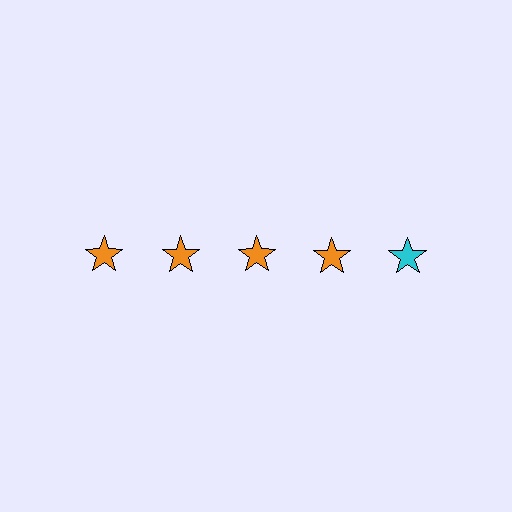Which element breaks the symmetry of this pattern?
The cyan star in the top row, rightmost column breaks the symmetry. All other shapes are orange stars.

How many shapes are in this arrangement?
There are 5 shapes arranged in a grid pattern.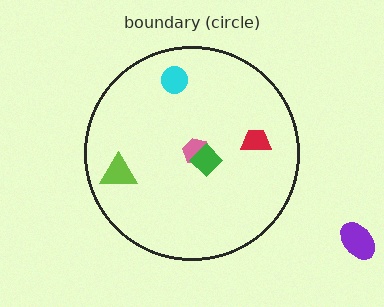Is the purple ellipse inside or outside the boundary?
Outside.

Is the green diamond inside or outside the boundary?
Inside.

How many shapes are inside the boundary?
5 inside, 1 outside.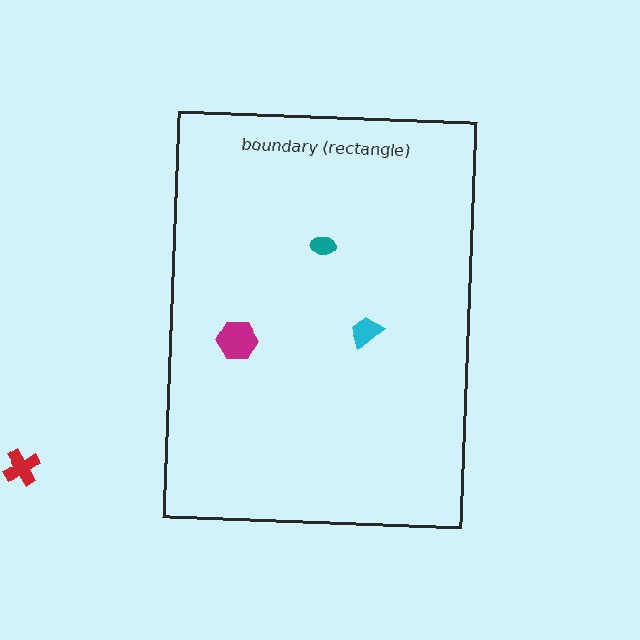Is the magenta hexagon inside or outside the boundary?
Inside.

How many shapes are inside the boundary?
3 inside, 1 outside.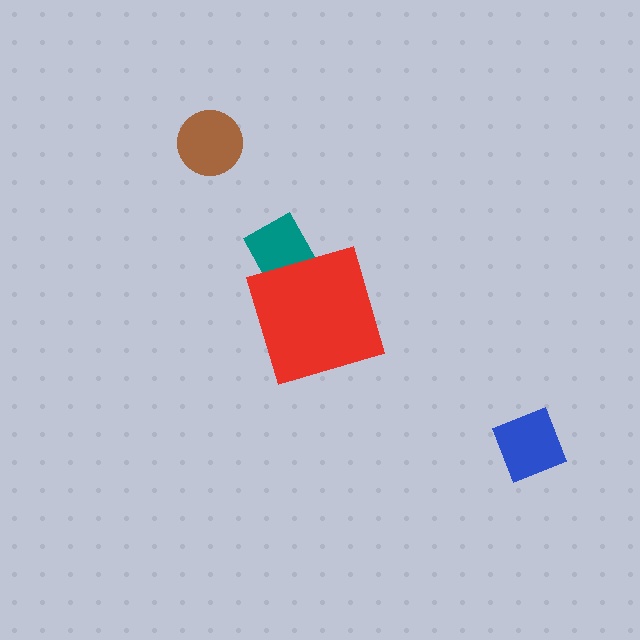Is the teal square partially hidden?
Yes, the teal square is partially hidden behind the red diamond.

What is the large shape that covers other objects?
A red diamond.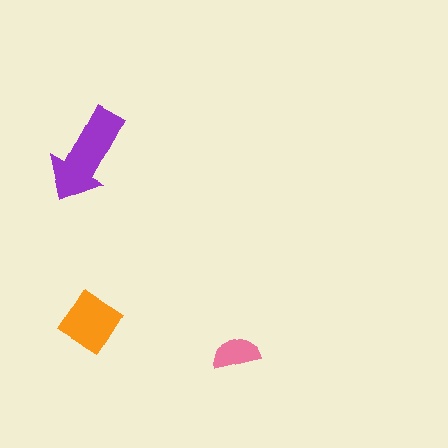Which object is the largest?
The purple arrow.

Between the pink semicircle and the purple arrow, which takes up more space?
The purple arrow.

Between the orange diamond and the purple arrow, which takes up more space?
The purple arrow.